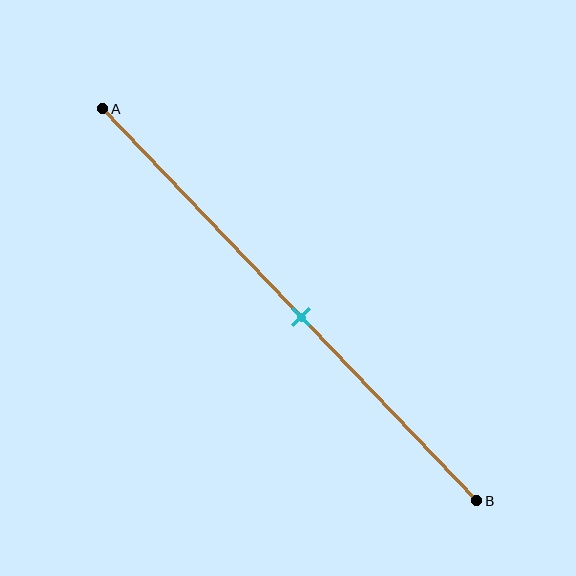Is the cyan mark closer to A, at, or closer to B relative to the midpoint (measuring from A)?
The cyan mark is closer to point B than the midpoint of segment AB.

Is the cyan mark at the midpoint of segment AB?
No, the mark is at about 55% from A, not at the 50% midpoint.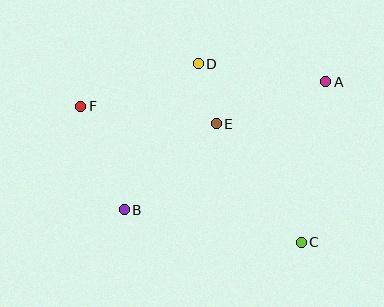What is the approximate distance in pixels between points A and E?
The distance between A and E is approximately 117 pixels.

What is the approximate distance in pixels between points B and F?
The distance between B and F is approximately 112 pixels.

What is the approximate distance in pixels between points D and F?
The distance between D and F is approximately 125 pixels.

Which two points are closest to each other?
Points D and E are closest to each other.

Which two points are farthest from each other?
Points C and F are farthest from each other.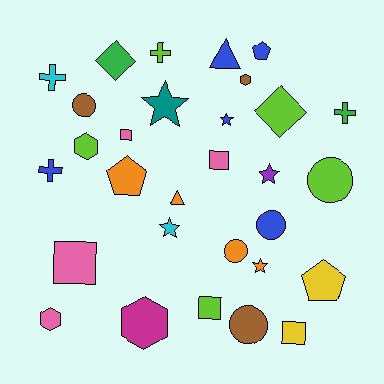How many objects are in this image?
There are 30 objects.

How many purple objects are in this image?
There is 1 purple object.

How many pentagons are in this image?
There are 3 pentagons.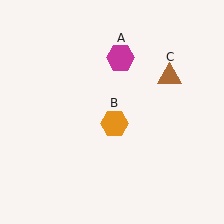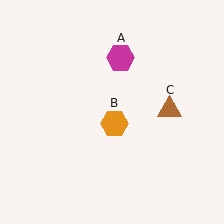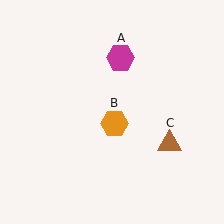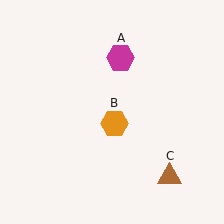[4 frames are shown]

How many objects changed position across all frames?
1 object changed position: brown triangle (object C).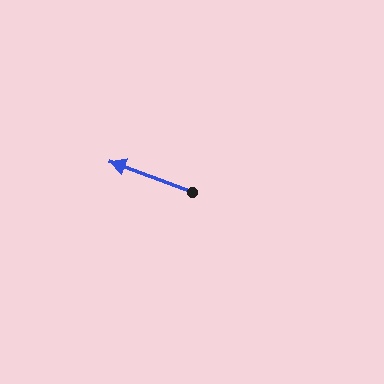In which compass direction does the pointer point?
West.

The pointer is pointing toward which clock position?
Roughly 10 o'clock.